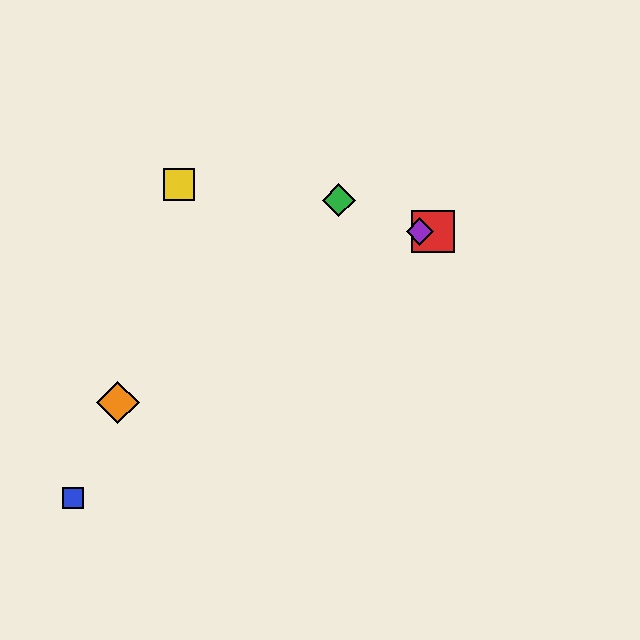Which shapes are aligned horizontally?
The red square, the purple diamond are aligned horizontally.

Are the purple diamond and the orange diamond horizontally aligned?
No, the purple diamond is at y≈232 and the orange diamond is at y≈403.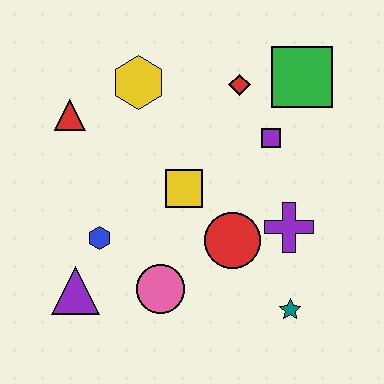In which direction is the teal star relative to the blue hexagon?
The teal star is to the right of the blue hexagon.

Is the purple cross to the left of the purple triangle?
No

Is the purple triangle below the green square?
Yes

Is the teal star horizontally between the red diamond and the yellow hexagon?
No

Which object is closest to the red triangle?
The yellow hexagon is closest to the red triangle.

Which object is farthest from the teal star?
The red triangle is farthest from the teal star.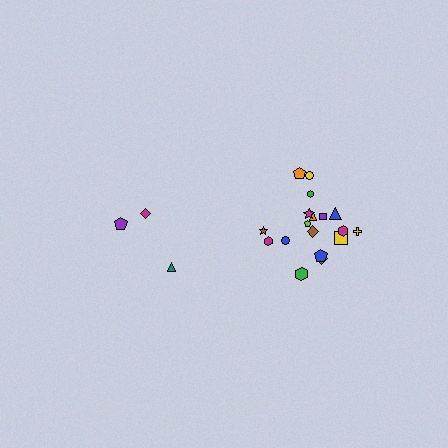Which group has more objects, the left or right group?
The right group.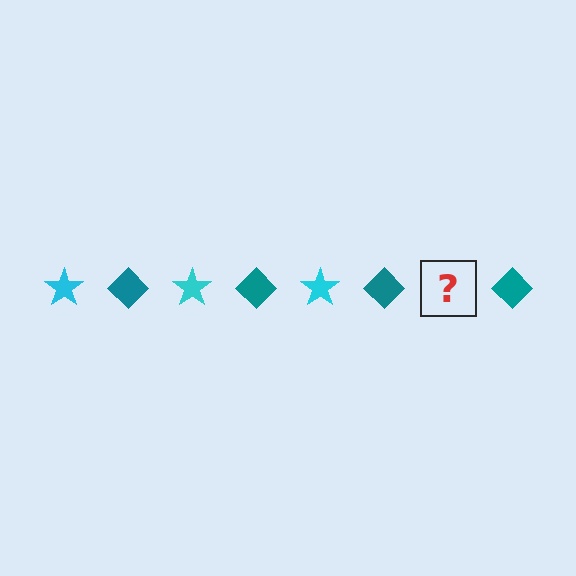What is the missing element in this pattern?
The missing element is a cyan star.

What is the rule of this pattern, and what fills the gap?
The rule is that the pattern alternates between cyan star and teal diamond. The gap should be filled with a cyan star.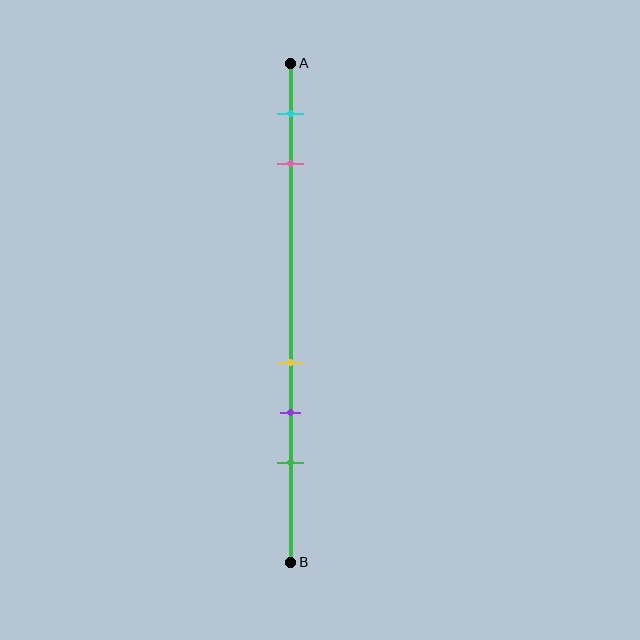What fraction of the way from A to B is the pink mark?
The pink mark is approximately 20% (0.2) of the way from A to B.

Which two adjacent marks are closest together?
The yellow and purple marks are the closest adjacent pair.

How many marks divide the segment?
There are 5 marks dividing the segment.